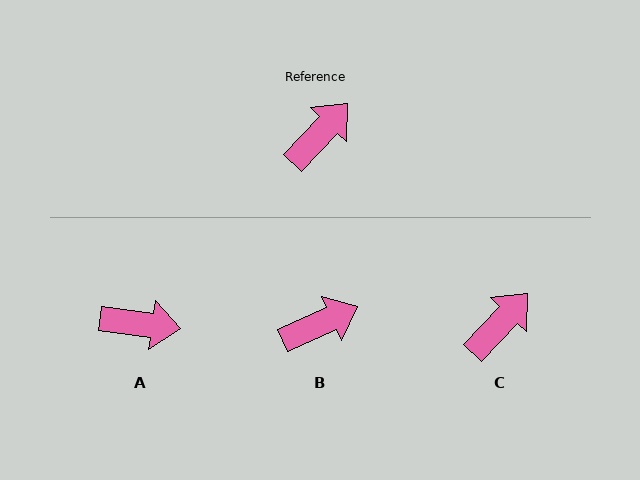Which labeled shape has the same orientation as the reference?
C.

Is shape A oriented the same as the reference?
No, it is off by about 54 degrees.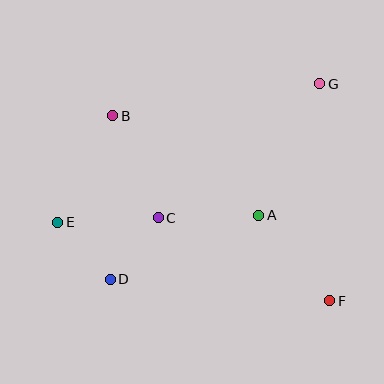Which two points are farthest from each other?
Points E and G are farthest from each other.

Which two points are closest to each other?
Points D and E are closest to each other.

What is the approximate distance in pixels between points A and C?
The distance between A and C is approximately 101 pixels.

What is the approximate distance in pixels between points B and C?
The distance between B and C is approximately 112 pixels.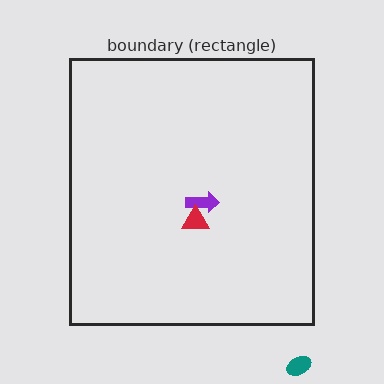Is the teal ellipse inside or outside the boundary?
Outside.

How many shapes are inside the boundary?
2 inside, 1 outside.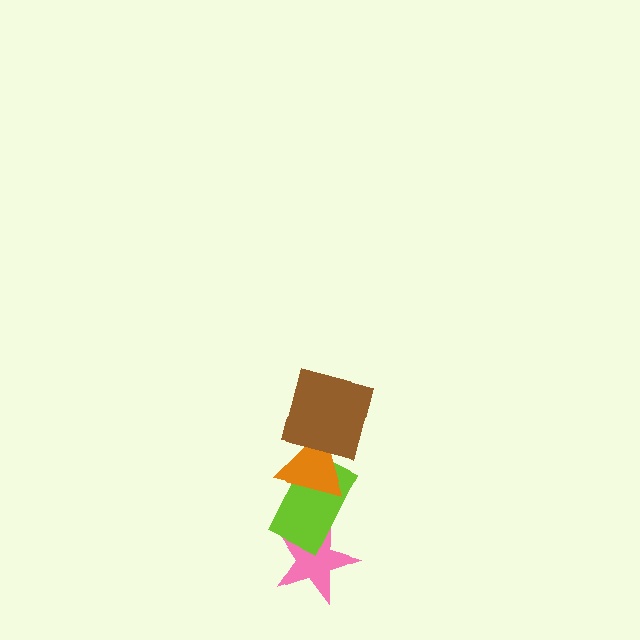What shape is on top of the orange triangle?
The brown square is on top of the orange triangle.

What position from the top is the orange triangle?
The orange triangle is 2nd from the top.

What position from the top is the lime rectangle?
The lime rectangle is 3rd from the top.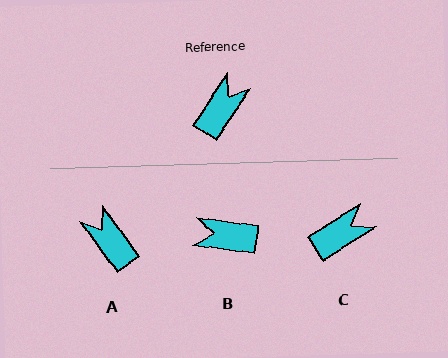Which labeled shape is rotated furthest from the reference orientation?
B, about 117 degrees away.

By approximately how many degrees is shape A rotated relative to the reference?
Approximately 70 degrees counter-clockwise.